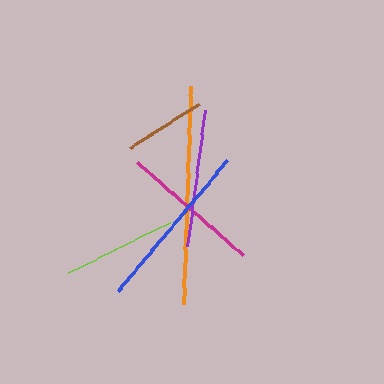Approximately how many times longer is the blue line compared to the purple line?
The blue line is approximately 1.2 times the length of the purple line.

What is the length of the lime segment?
The lime segment is approximately 114 pixels long.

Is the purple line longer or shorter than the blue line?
The blue line is longer than the purple line.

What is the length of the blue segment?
The blue segment is approximately 171 pixels long.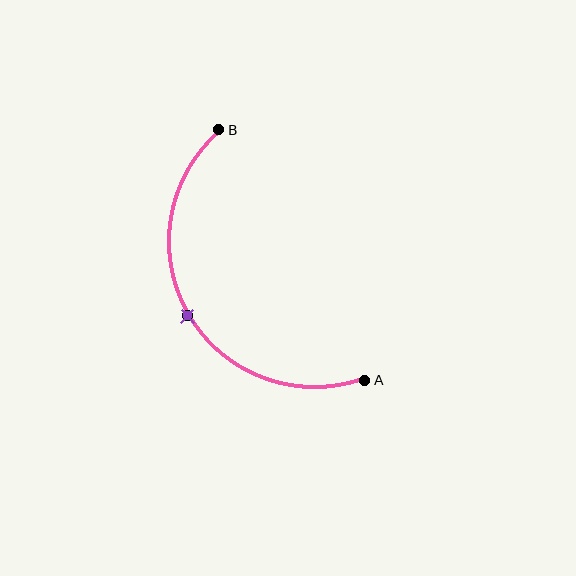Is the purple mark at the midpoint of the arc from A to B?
Yes. The purple mark lies on the arc at equal arc-length from both A and B — it is the arc midpoint.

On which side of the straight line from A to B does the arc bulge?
The arc bulges to the left of the straight line connecting A and B.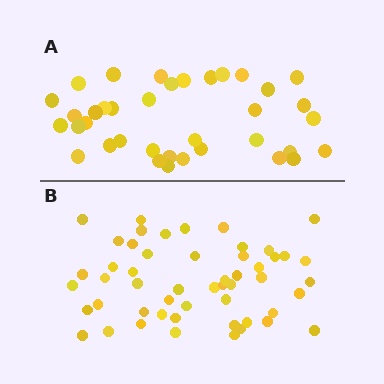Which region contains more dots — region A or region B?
Region B (the bottom region) has more dots.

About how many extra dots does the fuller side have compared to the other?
Region B has approximately 15 more dots than region A.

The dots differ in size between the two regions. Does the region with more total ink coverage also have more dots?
No. Region A has more total ink coverage because its dots are larger, but region B actually contains more individual dots. Total area can be misleading — the number of items is what matters here.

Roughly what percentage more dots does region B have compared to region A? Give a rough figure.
About 40% more.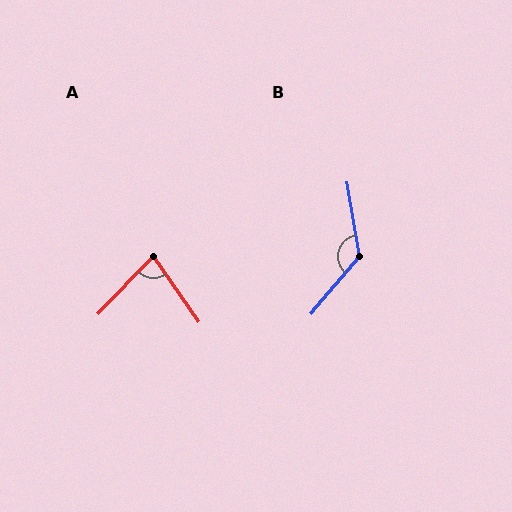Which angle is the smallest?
A, at approximately 79 degrees.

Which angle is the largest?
B, at approximately 130 degrees.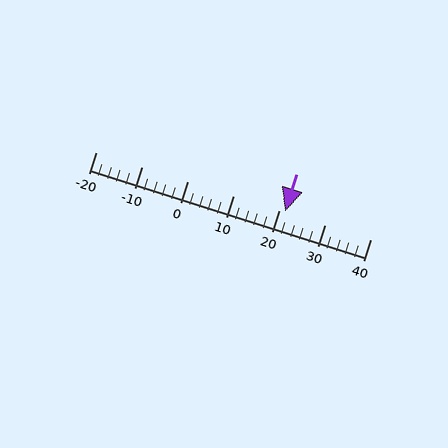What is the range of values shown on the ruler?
The ruler shows values from -20 to 40.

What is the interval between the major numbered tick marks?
The major tick marks are spaced 10 units apart.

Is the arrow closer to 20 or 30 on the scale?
The arrow is closer to 20.